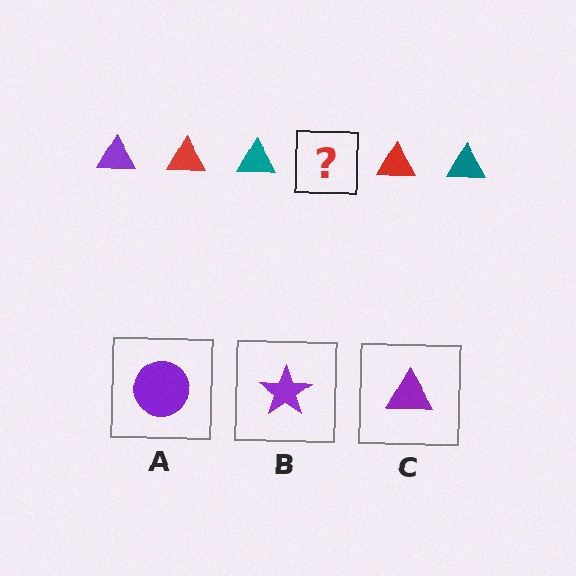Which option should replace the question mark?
Option C.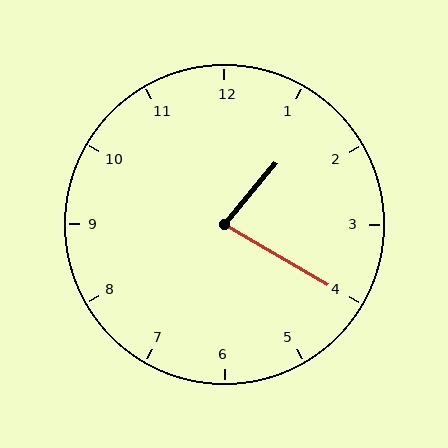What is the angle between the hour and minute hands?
Approximately 80 degrees.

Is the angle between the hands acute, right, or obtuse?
It is acute.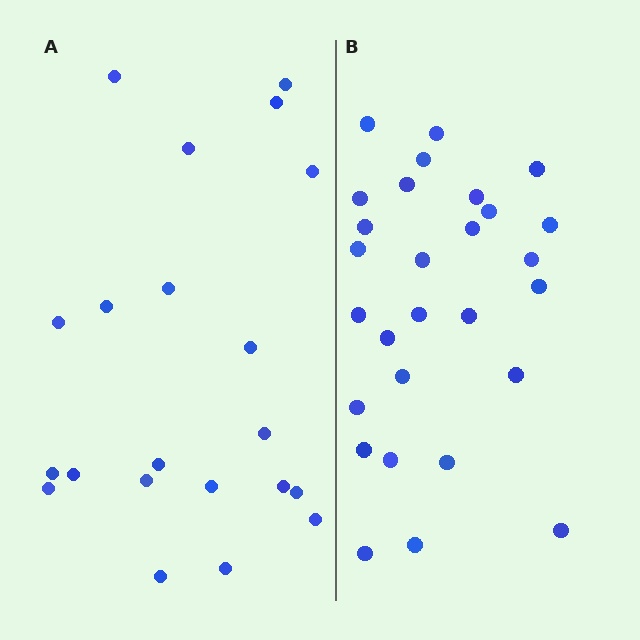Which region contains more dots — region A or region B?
Region B (the right region) has more dots.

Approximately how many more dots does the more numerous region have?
Region B has roughly 8 or so more dots than region A.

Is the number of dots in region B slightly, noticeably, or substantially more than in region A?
Region B has noticeably more, but not dramatically so. The ratio is roughly 1.3 to 1.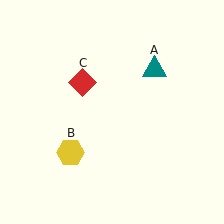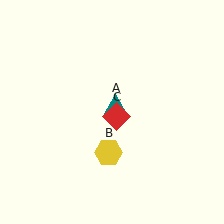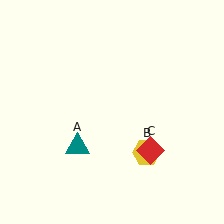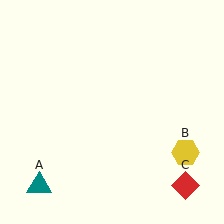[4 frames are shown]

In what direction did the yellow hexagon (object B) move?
The yellow hexagon (object B) moved right.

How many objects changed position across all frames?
3 objects changed position: teal triangle (object A), yellow hexagon (object B), red diamond (object C).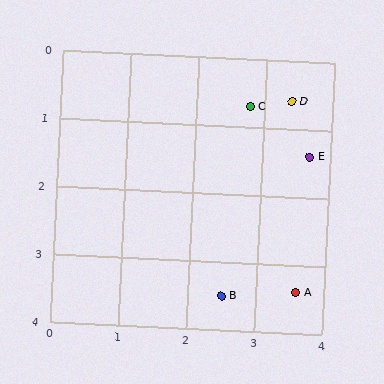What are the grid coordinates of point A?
Point A is at approximately (3.6, 3.4).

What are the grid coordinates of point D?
Point D is at approximately (3.4, 0.6).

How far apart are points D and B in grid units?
Points D and B are about 3.0 grid units apart.